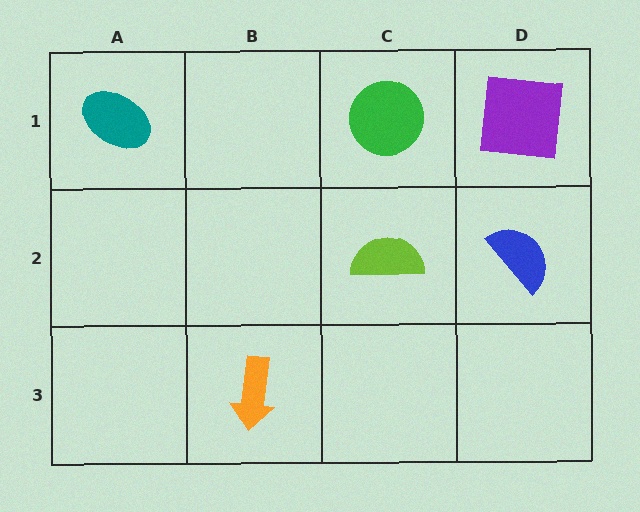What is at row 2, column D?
A blue semicircle.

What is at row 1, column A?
A teal ellipse.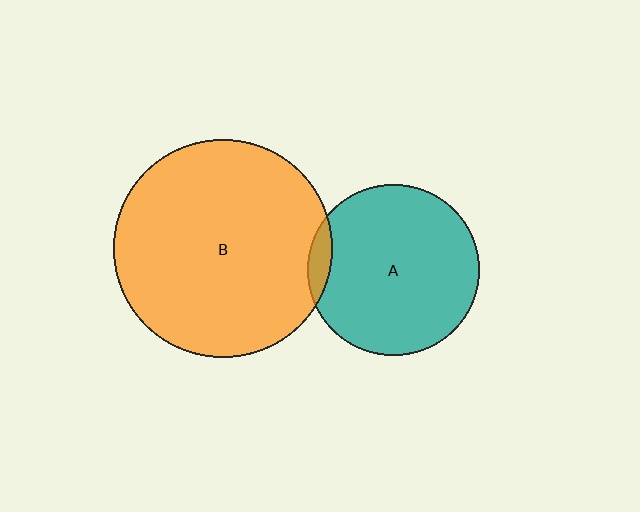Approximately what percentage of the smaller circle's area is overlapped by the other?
Approximately 5%.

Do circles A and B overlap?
Yes.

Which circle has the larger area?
Circle B (orange).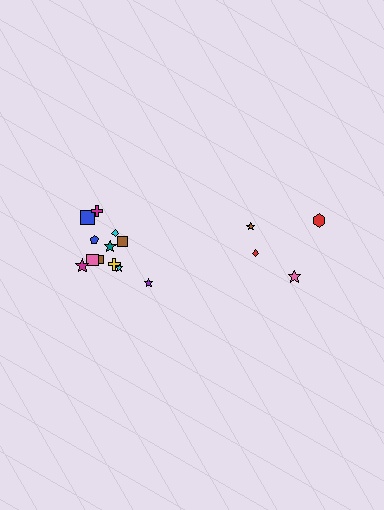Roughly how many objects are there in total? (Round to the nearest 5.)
Roughly 15 objects in total.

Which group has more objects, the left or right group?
The left group.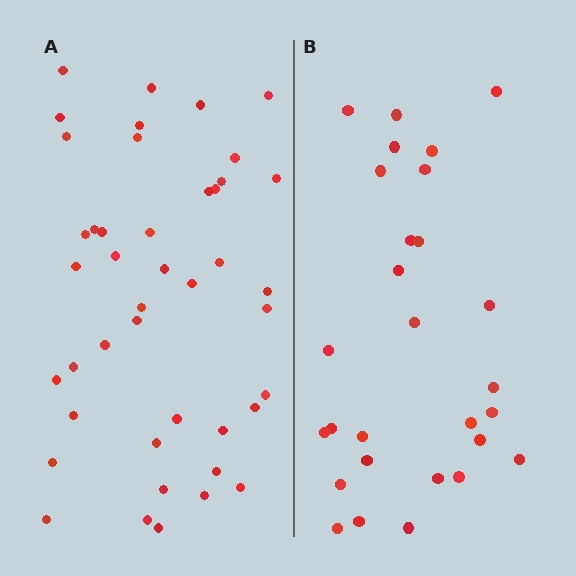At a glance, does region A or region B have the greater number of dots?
Region A (the left region) has more dots.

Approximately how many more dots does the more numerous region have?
Region A has approximately 15 more dots than region B.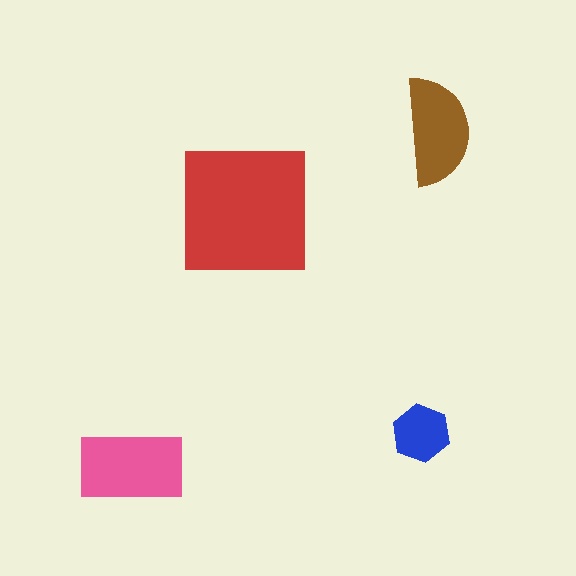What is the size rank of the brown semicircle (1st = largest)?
3rd.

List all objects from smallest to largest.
The blue hexagon, the brown semicircle, the pink rectangle, the red square.